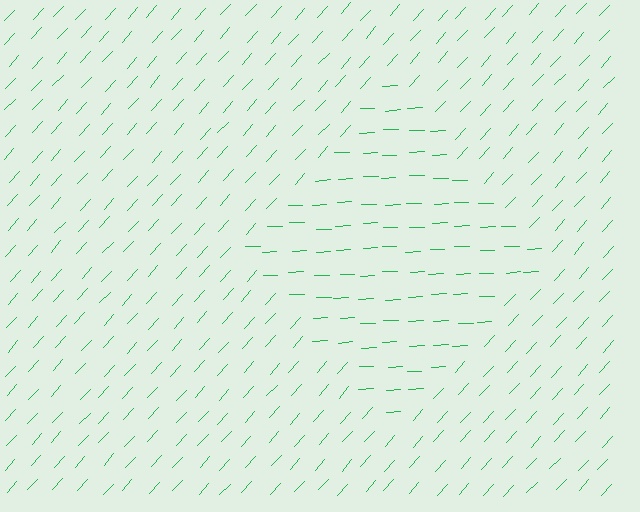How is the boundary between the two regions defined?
The boundary is defined purely by a change in line orientation (approximately 45 degrees difference). All lines are the same color and thickness.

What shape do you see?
I see a diamond.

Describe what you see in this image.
The image is filled with small green line segments. A diamond region in the image has lines oriented differently from the surrounding lines, creating a visible texture boundary.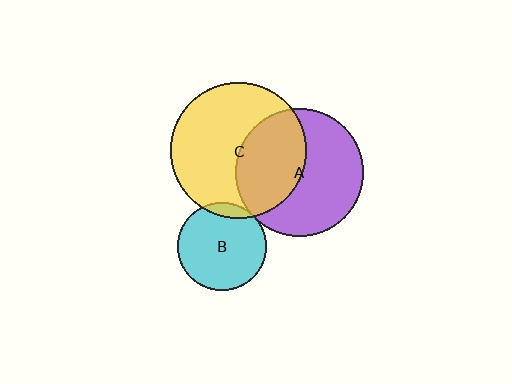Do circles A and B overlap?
Yes.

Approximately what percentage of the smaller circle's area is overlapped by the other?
Approximately 5%.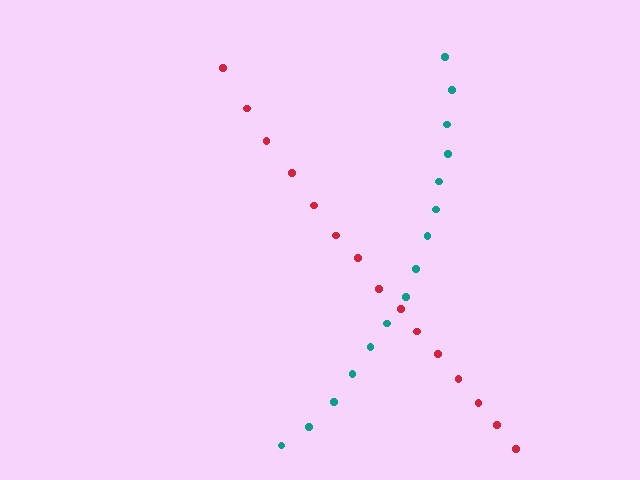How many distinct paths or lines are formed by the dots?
There are 2 distinct paths.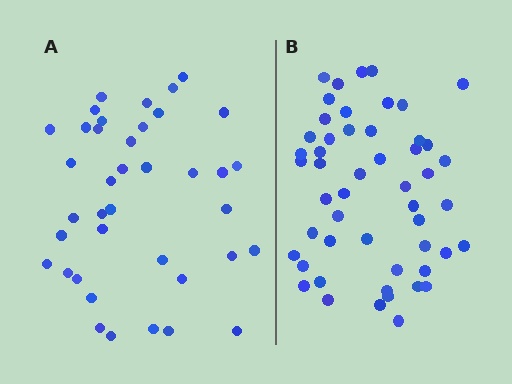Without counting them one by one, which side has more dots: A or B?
Region B (the right region) has more dots.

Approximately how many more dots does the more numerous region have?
Region B has roughly 12 or so more dots than region A.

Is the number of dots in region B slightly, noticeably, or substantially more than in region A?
Region B has noticeably more, but not dramatically so. The ratio is roughly 1.3 to 1.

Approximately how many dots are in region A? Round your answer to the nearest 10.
About 40 dots. (The exact count is 39, which rounds to 40.)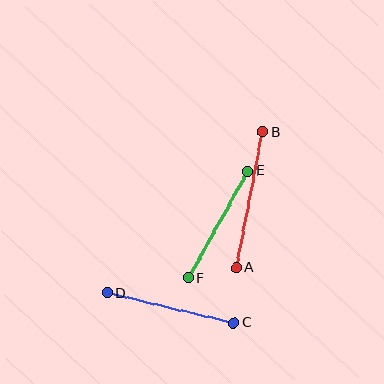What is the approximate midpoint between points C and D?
The midpoint is at approximately (170, 308) pixels.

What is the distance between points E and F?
The distance is approximately 122 pixels.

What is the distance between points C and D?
The distance is approximately 130 pixels.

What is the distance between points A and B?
The distance is approximately 138 pixels.